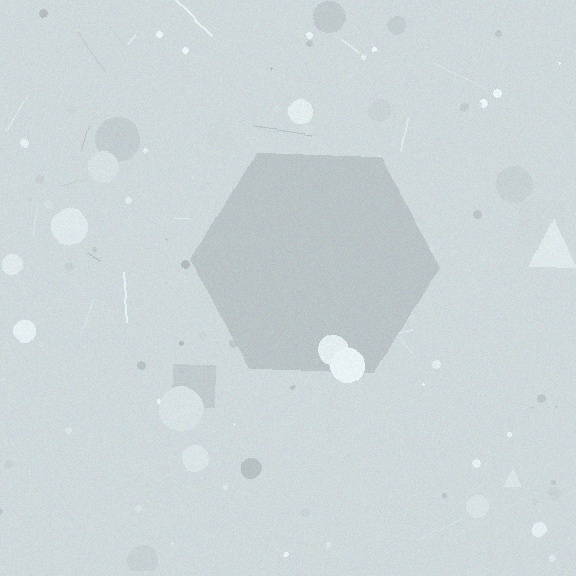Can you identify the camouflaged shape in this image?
The camouflaged shape is a hexagon.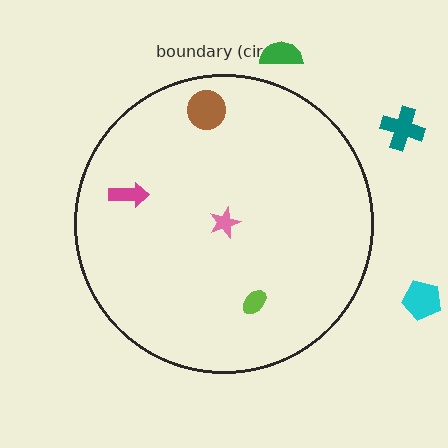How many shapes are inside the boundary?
4 inside, 3 outside.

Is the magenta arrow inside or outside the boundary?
Inside.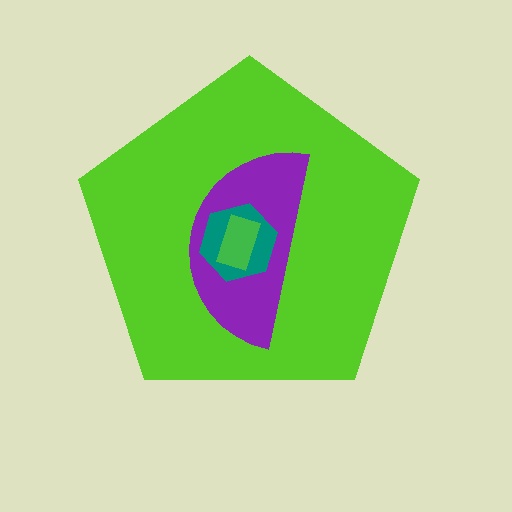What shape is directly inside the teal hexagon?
The green rectangle.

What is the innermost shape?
The green rectangle.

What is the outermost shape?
The lime pentagon.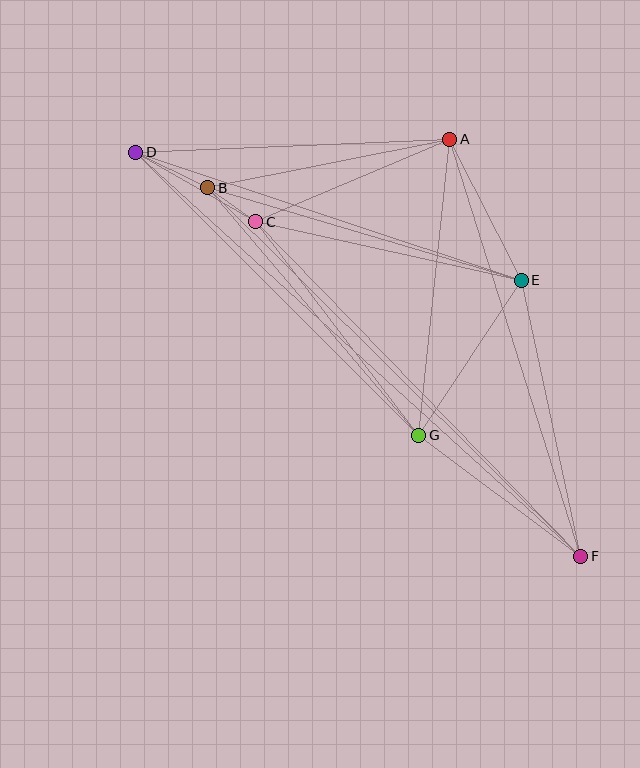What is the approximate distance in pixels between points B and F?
The distance between B and F is approximately 524 pixels.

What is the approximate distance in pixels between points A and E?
The distance between A and E is approximately 158 pixels.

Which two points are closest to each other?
Points B and C are closest to each other.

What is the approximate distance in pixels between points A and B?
The distance between A and B is approximately 247 pixels.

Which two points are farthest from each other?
Points D and F are farthest from each other.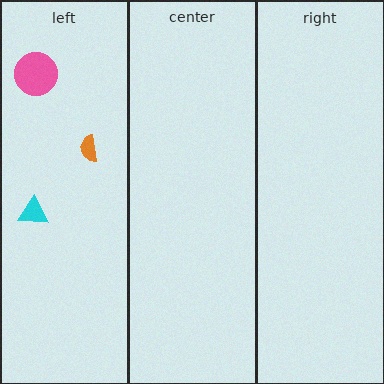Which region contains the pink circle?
The left region.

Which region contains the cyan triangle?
The left region.